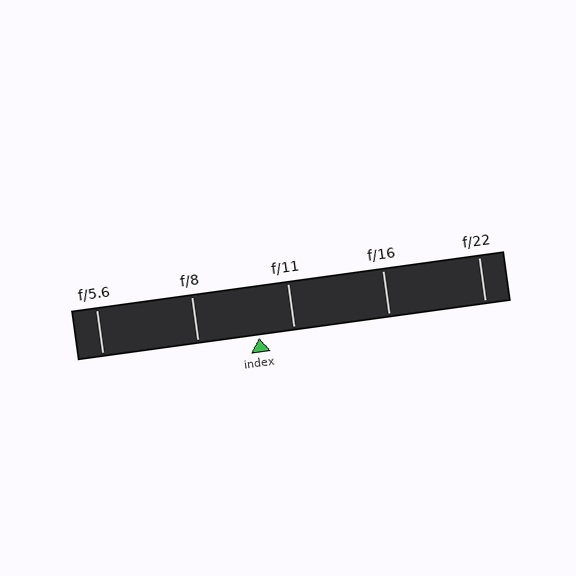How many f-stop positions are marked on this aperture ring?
There are 5 f-stop positions marked.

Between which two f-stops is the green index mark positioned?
The index mark is between f/8 and f/11.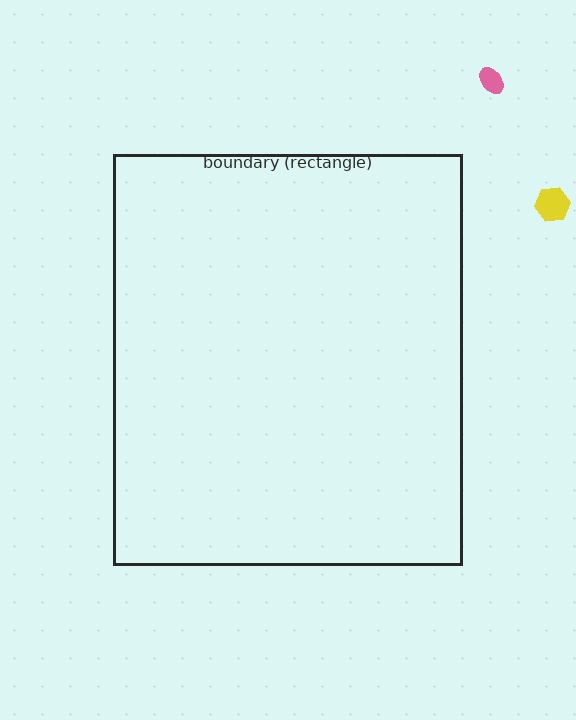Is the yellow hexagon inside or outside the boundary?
Outside.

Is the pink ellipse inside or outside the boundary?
Outside.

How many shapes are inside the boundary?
0 inside, 2 outside.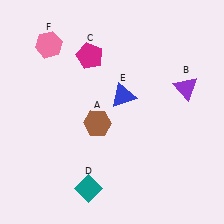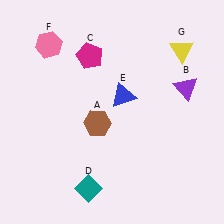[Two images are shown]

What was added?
A yellow triangle (G) was added in Image 2.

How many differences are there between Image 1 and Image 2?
There is 1 difference between the two images.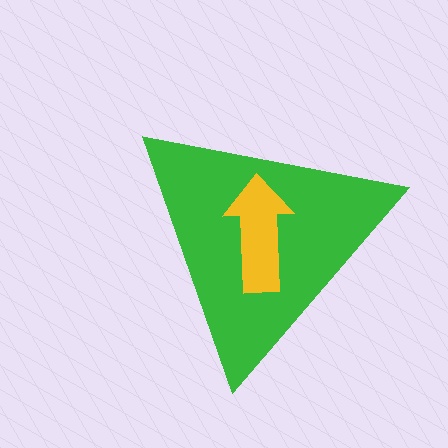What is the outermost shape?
The green triangle.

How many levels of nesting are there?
2.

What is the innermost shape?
The yellow arrow.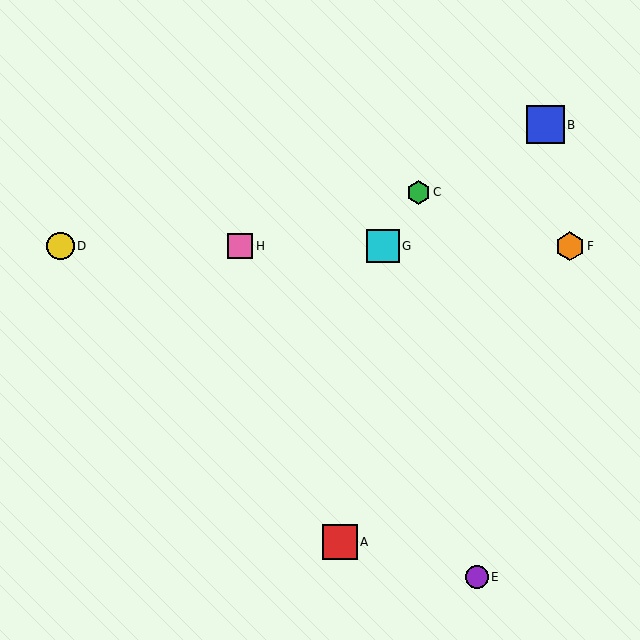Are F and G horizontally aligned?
Yes, both are at y≈246.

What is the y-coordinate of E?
Object E is at y≈577.